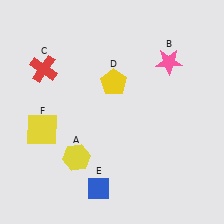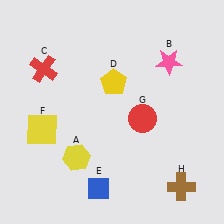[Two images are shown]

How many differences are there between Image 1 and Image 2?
There are 2 differences between the two images.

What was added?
A red circle (G), a brown cross (H) were added in Image 2.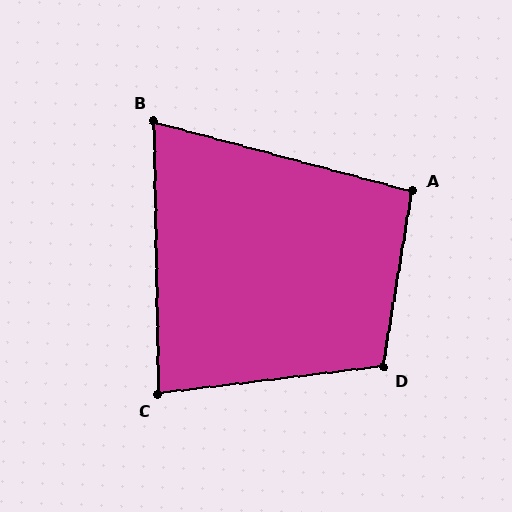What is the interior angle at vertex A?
Approximately 96 degrees (obtuse).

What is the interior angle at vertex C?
Approximately 84 degrees (acute).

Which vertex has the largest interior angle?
D, at approximately 106 degrees.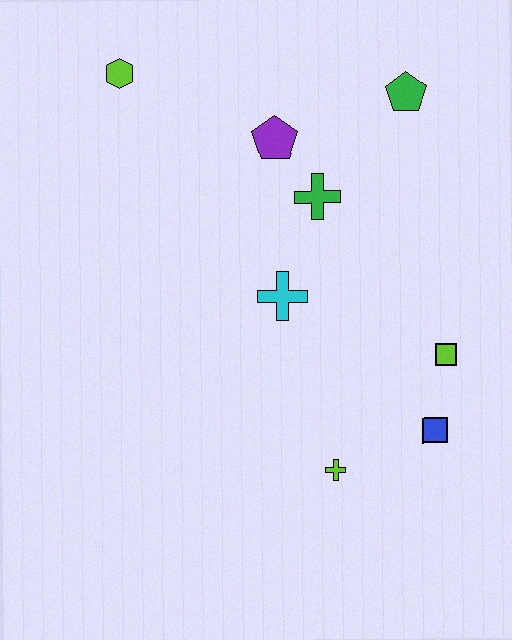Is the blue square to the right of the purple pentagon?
Yes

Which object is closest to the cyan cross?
The green cross is closest to the cyan cross.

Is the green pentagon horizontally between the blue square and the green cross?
Yes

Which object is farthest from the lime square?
The lime hexagon is farthest from the lime square.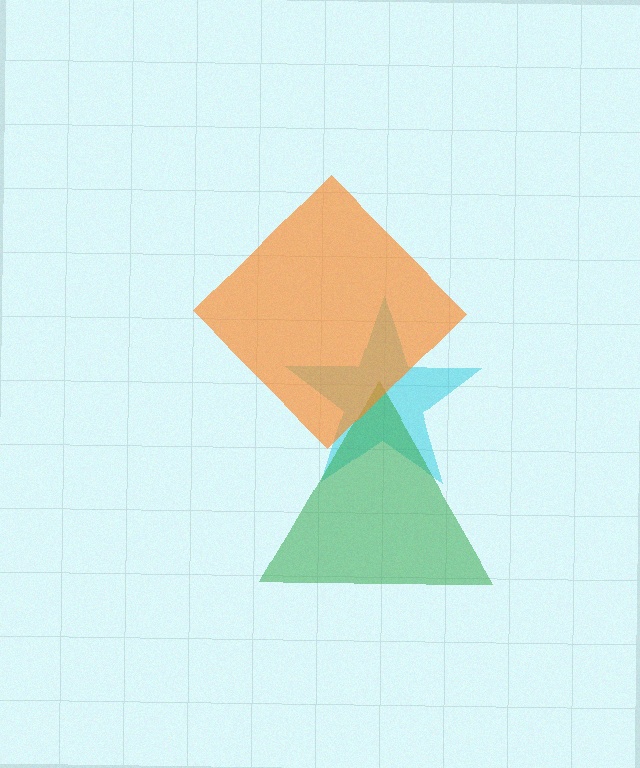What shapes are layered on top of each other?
The layered shapes are: a cyan star, a green triangle, an orange diamond.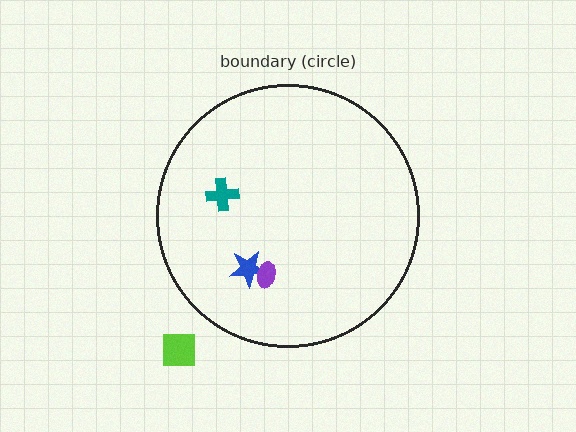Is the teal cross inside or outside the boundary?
Inside.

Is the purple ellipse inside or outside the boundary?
Inside.